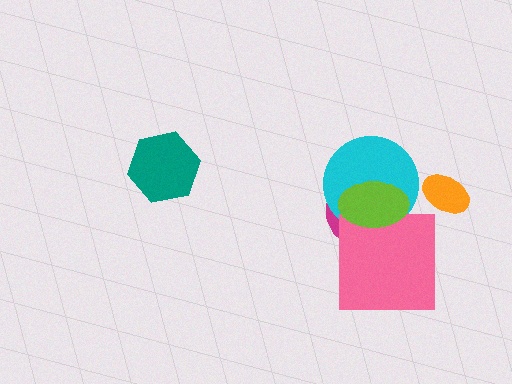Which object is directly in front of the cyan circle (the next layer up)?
The pink square is directly in front of the cyan circle.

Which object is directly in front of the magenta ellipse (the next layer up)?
The cyan circle is directly in front of the magenta ellipse.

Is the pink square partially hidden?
Yes, it is partially covered by another shape.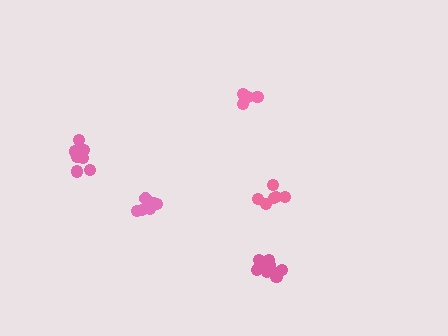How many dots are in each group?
Group 1: 6 dots, Group 2: 11 dots, Group 3: 5 dots, Group 4: 6 dots, Group 5: 11 dots (39 total).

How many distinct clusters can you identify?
There are 5 distinct clusters.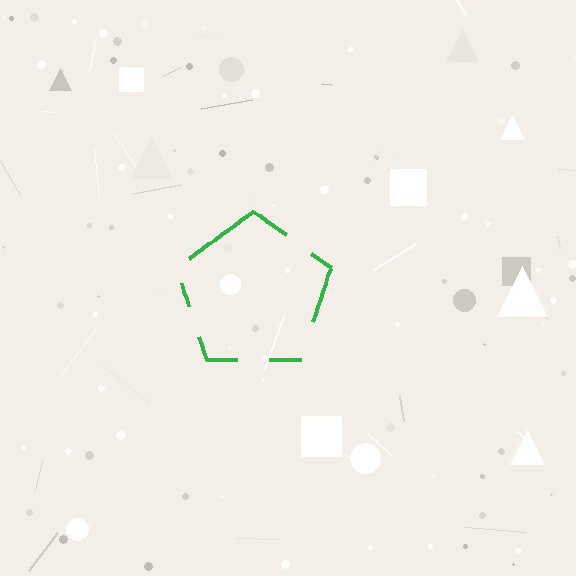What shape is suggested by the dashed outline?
The dashed outline suggests a pentagon.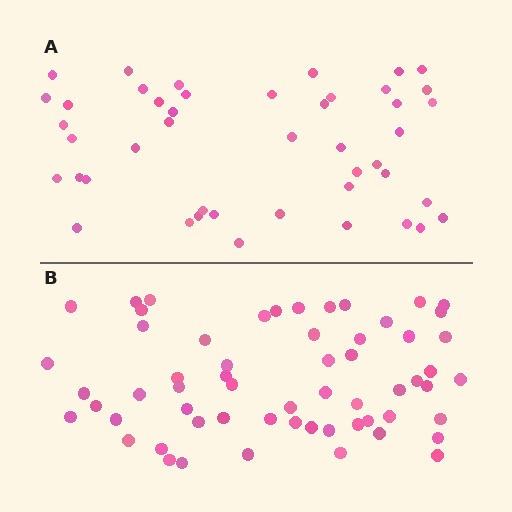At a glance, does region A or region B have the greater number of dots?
Region B (the bottom region) has more dots.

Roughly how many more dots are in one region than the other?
Region B has approximately 15 more dots than region A.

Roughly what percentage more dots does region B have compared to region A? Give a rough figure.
About 35% more.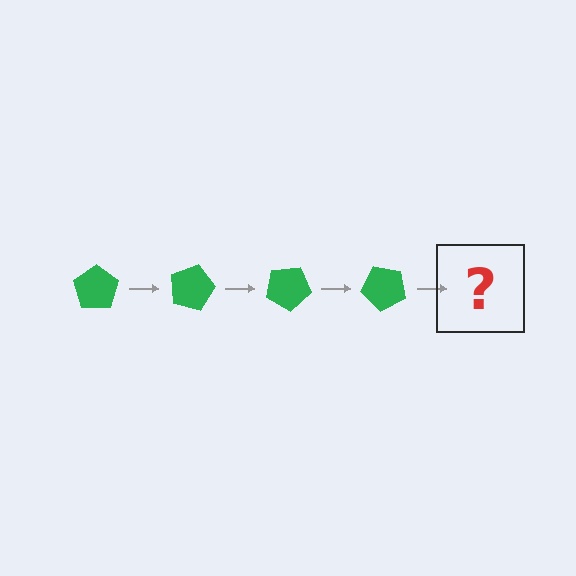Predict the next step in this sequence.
The next step is a green pentagon rotated 60 degrees.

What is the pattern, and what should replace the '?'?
The pattern is that the pentagon rotates 15 degrees each step. The '?' should be a green pentagon rotated 60 degrees.